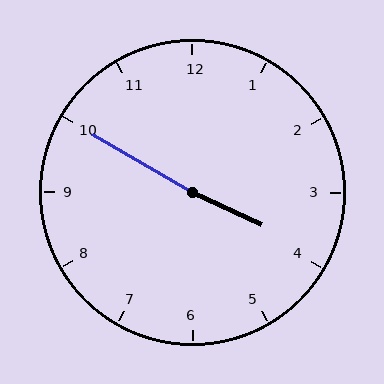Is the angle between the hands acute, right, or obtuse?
It is obtuse.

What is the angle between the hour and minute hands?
Approximately 175 degrees.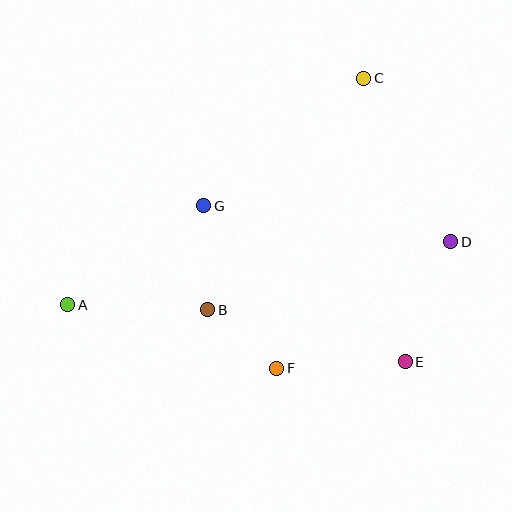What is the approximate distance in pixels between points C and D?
The distance between C and D is approximately 185 pixels.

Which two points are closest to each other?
Points B and F are closest to each other.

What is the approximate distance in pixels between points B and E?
The distance between B and E is approximately 204 pixels.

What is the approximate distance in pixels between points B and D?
The distance between B and D is approximately 252 pixels.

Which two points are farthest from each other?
Points A and D are farthest from each other.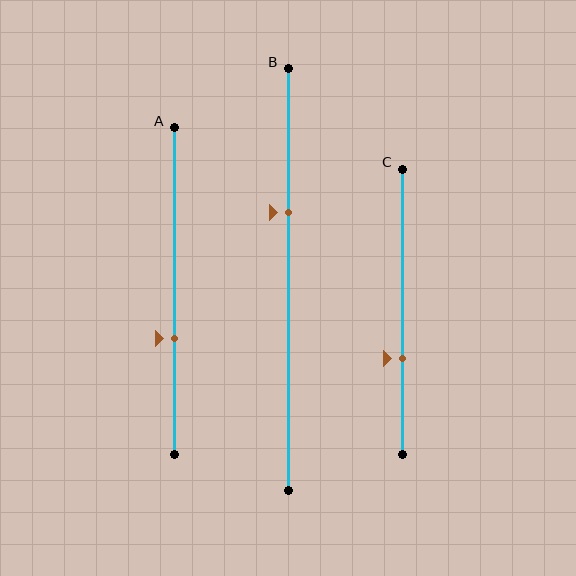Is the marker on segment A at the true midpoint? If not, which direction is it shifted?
No, the marker on segment A is shifted downward by about 15% of the segment length.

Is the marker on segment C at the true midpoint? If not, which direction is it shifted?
No, the marker on segment C is shifted downward by about 17% of the segment length.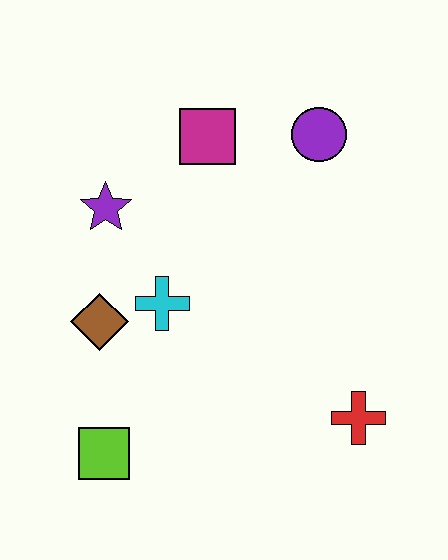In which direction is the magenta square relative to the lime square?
The magenta square is above the lime square.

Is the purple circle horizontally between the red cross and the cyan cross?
Yes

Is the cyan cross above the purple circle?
No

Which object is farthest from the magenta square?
The lime square is farthest from the magenta square.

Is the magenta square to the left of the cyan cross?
No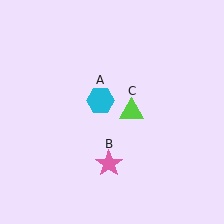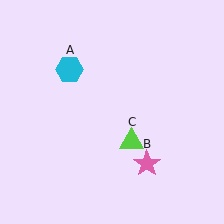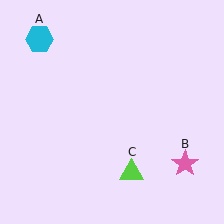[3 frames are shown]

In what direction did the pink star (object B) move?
The pink star (object B) moved right.